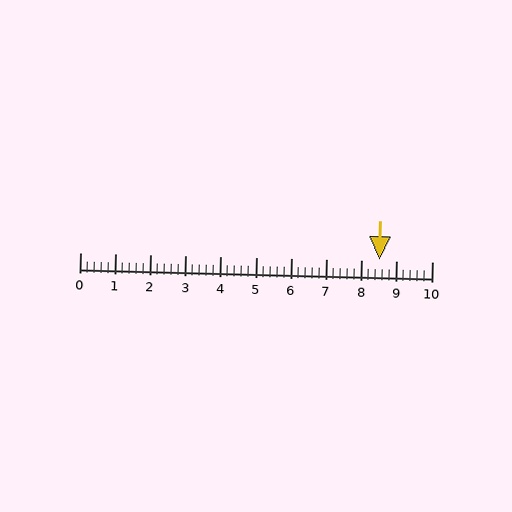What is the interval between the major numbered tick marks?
The major tick marks are spaced 1 units apart.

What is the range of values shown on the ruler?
The ruler shows values from 0 to 10.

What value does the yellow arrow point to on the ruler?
The yellow arrow points to approximately 8.5.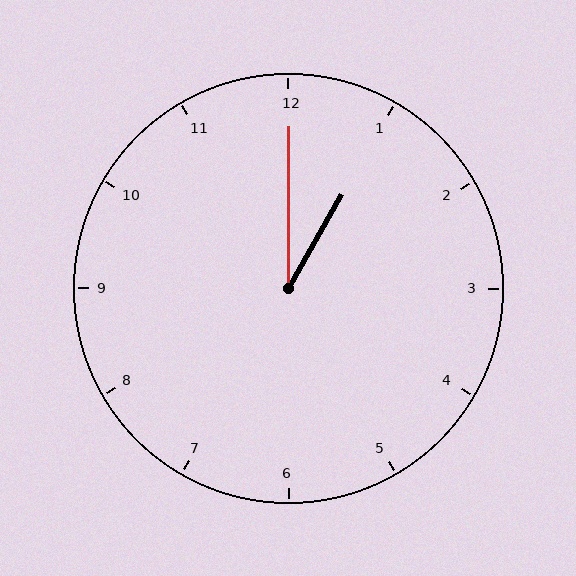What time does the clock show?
1:00.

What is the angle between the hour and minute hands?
Approximately 30 degrees.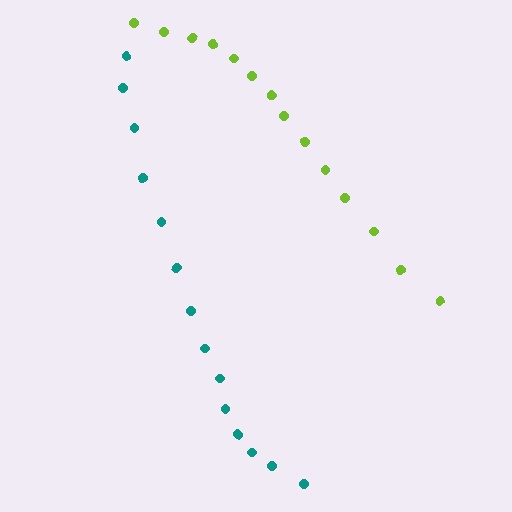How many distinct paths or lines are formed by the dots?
There are 2 distinct paths.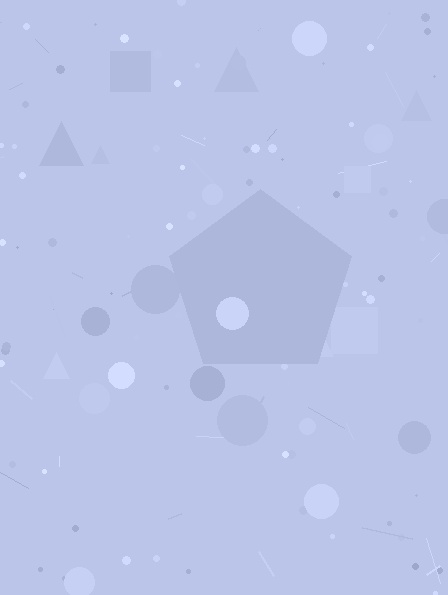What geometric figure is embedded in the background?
A pentagon is embedded in the background.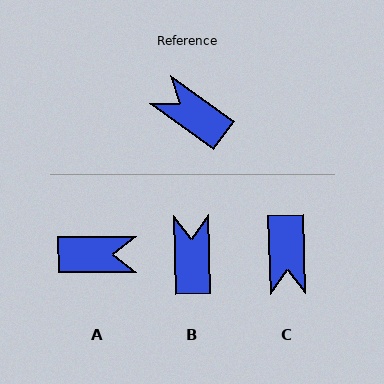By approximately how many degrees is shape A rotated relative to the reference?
Approximately 144 degrees clockwise.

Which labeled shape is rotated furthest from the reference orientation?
A, about 144 degrees away.